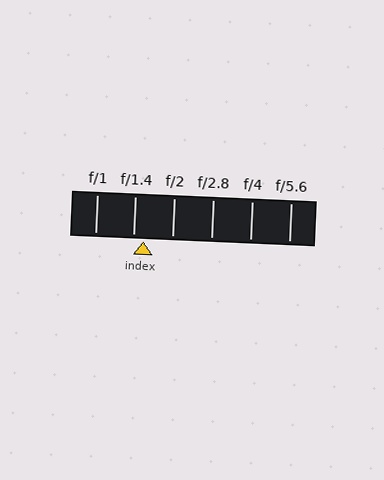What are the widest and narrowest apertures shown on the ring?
The widest aperture shown is f/1 and the narrowest is f/5.6.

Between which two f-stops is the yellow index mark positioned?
The index mark is between f/1.4 and f/2.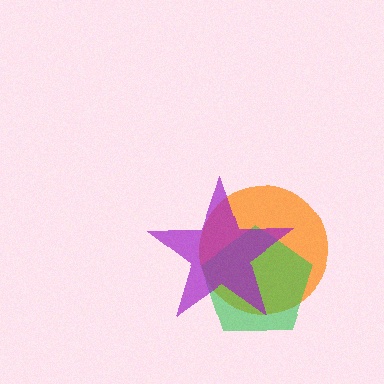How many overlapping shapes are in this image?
There are 3 overlapping shapes in the image.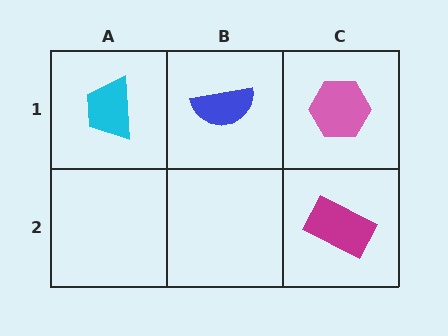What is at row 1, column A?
A cyan trapezoid.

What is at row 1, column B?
A blue semicircle.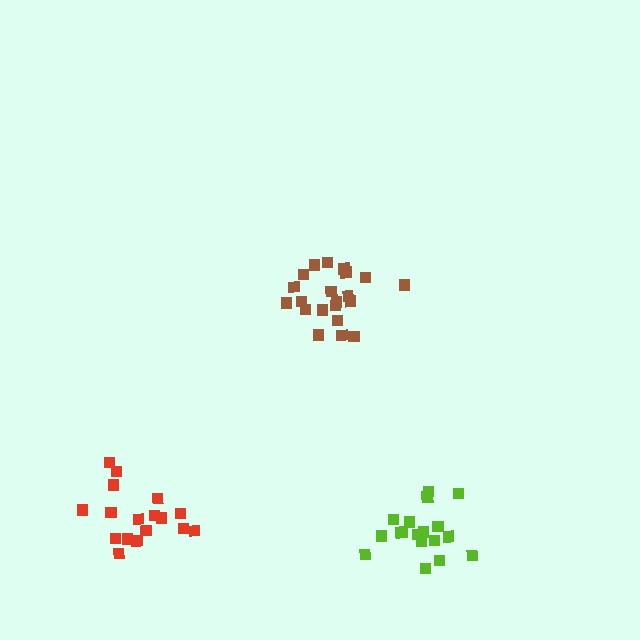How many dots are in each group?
Group 1: 21 dots, Group 2: 17 dots, Group 3: 18 dots (56 total).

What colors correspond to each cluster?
The clusters are colored: brown, red, lime.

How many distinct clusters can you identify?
There are 3 distinct clusters.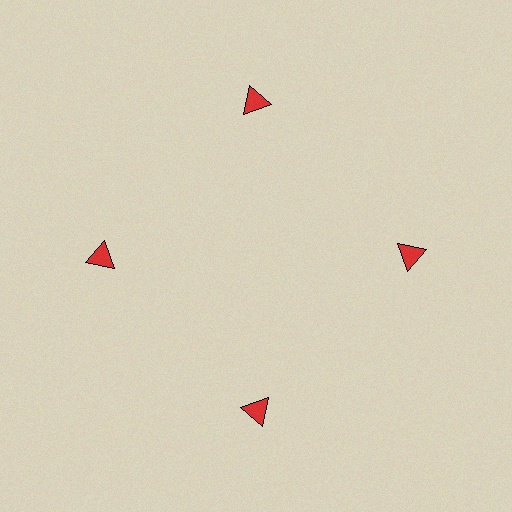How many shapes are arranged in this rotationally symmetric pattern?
There are 4 shapes, arranged in 4 groups of 1.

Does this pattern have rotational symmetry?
Yes, this pattern has 4-fold rotational symmetry. It looks the same after rotating 90 degrees around the center.